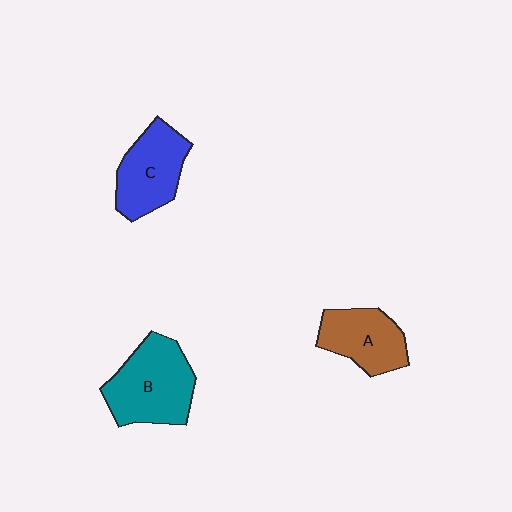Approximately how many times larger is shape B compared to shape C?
Approximately 1.3 times.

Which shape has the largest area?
Shape B (teal).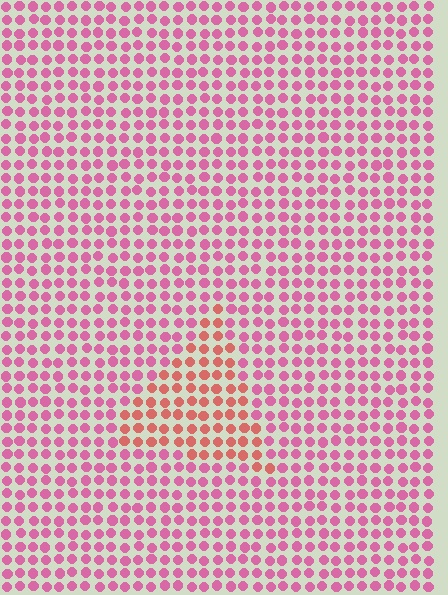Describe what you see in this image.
The image is filled with small pink elements in a uniform arrangement. A triangle-shaped region is visible where the elements are tinted to a slightly different hue, forming a subtle color boundary.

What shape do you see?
I see a triangle.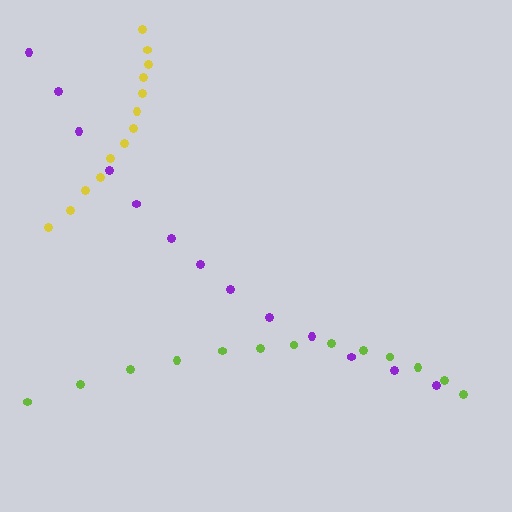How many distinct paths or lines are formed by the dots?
There are 3 distinct paths.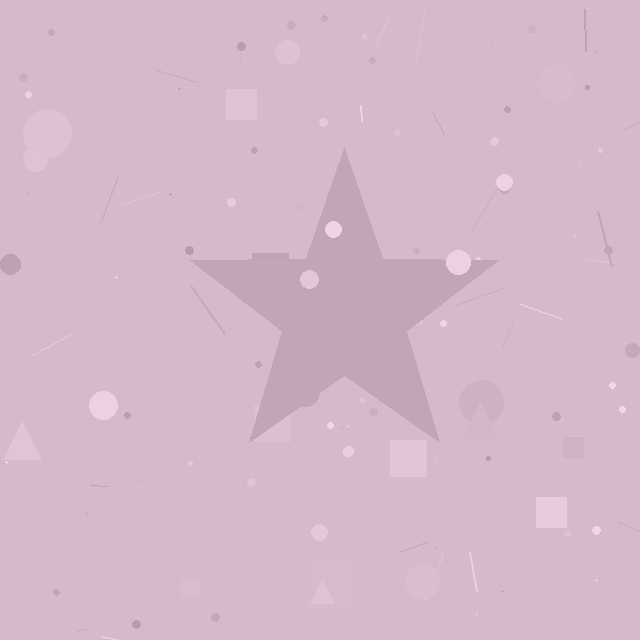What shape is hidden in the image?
A star is hidden in the image.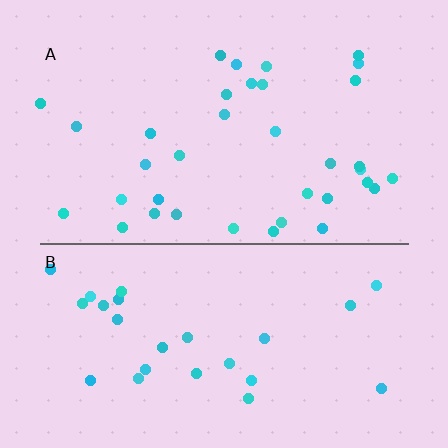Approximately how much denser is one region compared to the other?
Approximately 1.4× — region A over region B.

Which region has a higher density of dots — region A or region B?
A (the top).